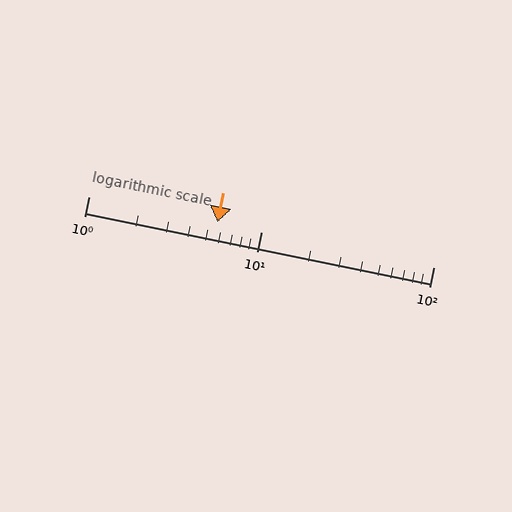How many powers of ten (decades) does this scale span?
The scale spans 2 decades, from 1 to 100.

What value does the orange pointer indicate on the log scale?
The pointer indicates approximately 5.6.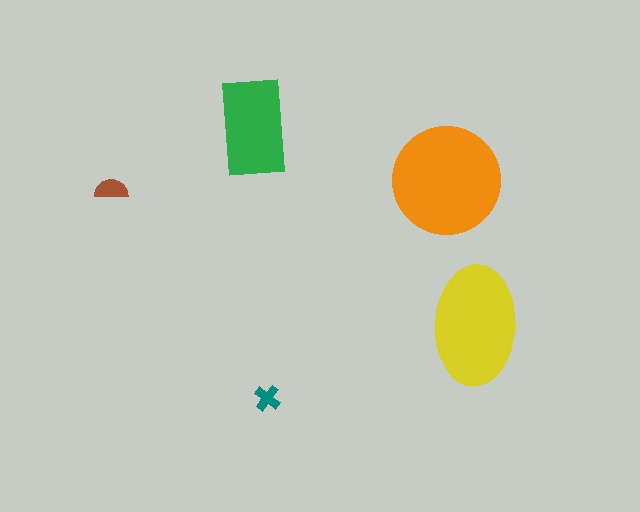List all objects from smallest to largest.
The teal cross, the brown semicircle, the green rectangle, the yellow ellipse, the orange circle.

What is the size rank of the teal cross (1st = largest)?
5th.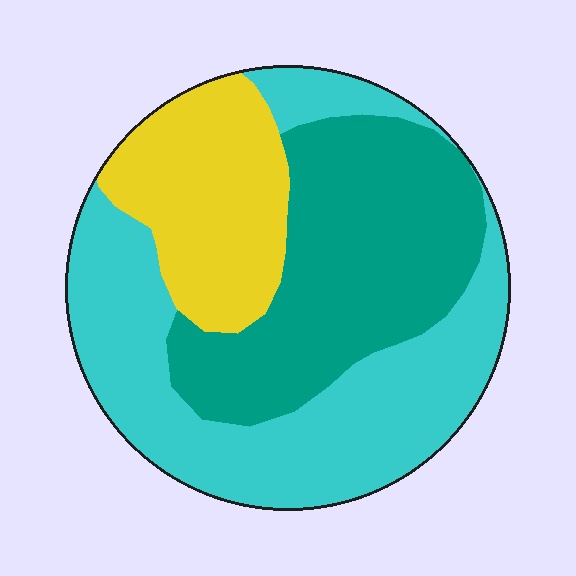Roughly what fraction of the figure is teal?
Teal takes up about one third (1/3) of the figure.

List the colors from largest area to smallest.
From largest to smallest: cyan, teal, yellow.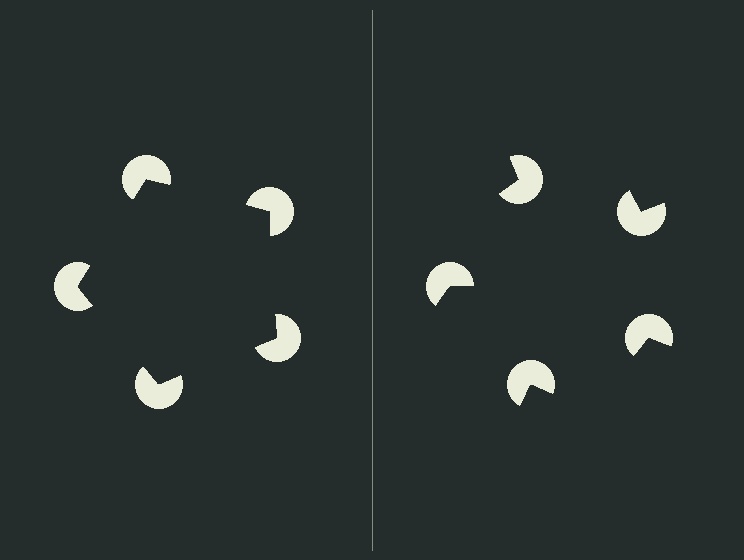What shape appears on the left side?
An illusory pentagon.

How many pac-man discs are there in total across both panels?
10 — 5 on each side.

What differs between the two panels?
The pac-man discs are positioned identically on both sides; only the wedge orientations differ. On the left they align to a pentagon; on the right they are misaligned.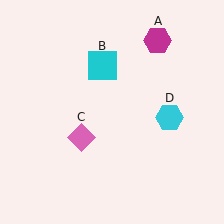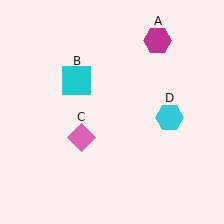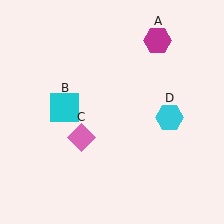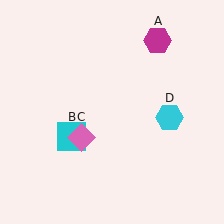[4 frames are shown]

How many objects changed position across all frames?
1 object changed position: cyan square (object B).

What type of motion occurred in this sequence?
The cyan square (object B) rotated counterclockwise around the center of the scene.